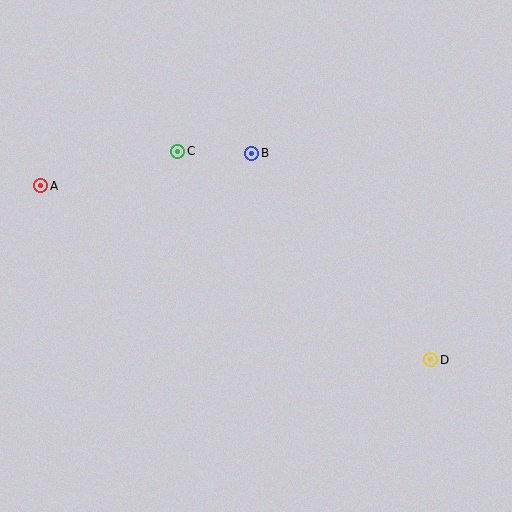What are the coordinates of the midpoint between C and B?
The midpoint between C and B is at (215, 152).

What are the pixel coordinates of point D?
Point D is at (431, 360).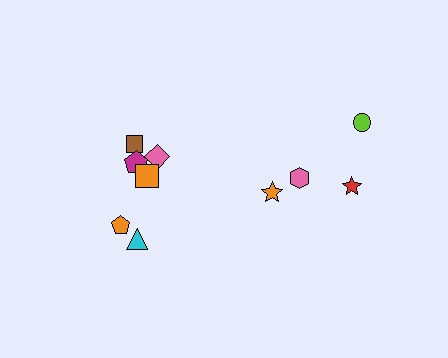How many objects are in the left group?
There are 6 objects.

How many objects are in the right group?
There are 4 objects.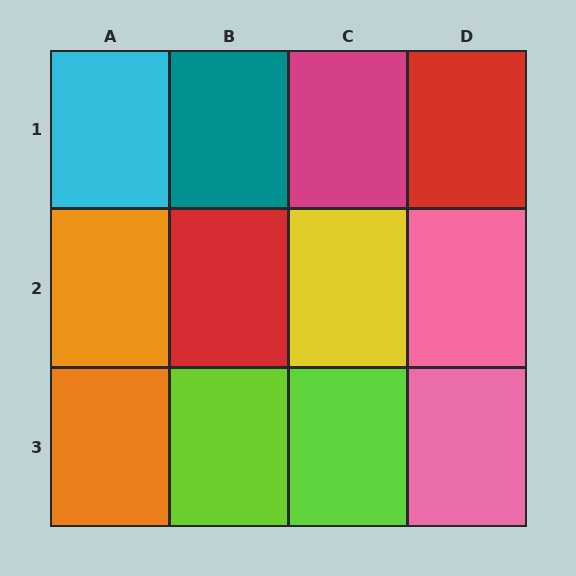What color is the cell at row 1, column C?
Magenta.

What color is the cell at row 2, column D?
Pink.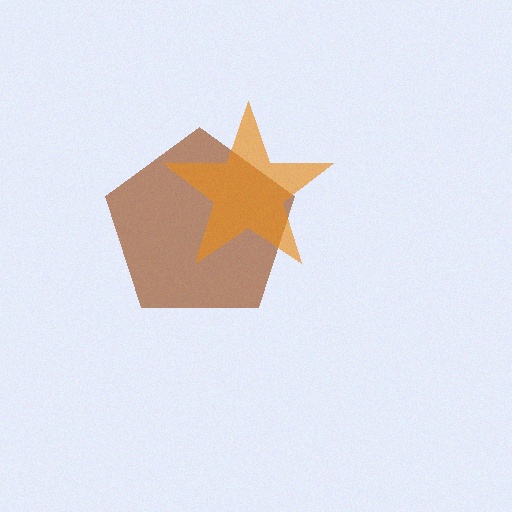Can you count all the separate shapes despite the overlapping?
Yes, there are 2 separate shapes.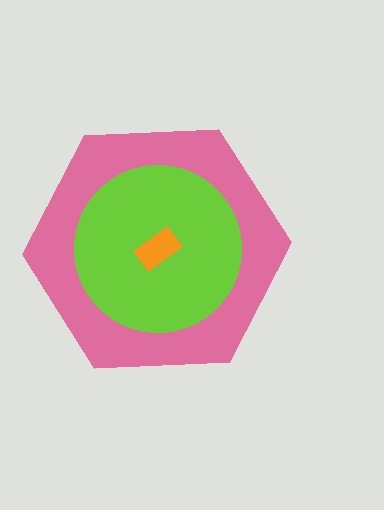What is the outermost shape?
The pink hexagon.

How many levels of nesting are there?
3.